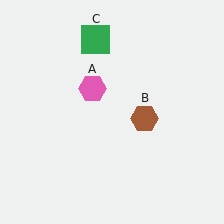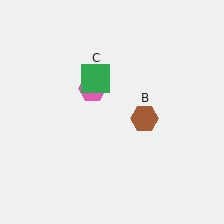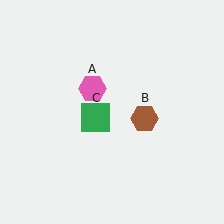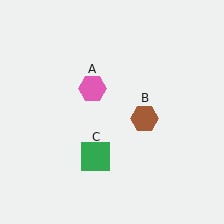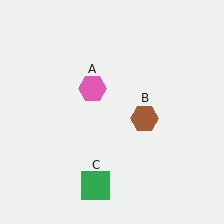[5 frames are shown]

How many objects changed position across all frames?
1 object changed position: green square (object C).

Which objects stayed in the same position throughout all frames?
Pink hexagon (object A) and brown hexagon (object B) remained stationary.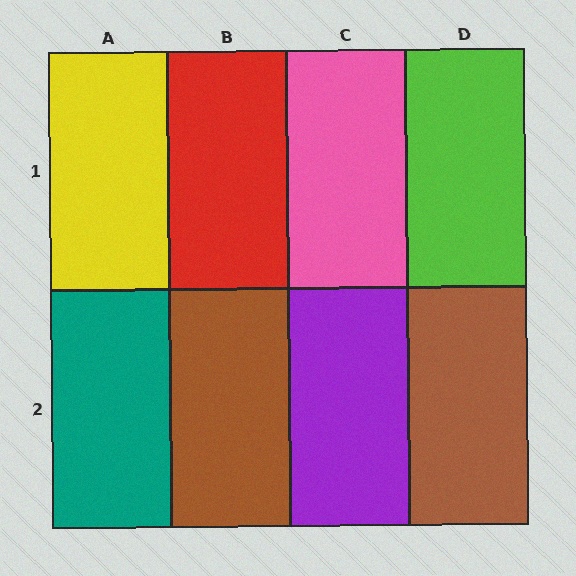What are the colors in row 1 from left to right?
Yellow, red, pink, lime.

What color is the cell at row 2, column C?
Purple.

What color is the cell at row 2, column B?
Brown.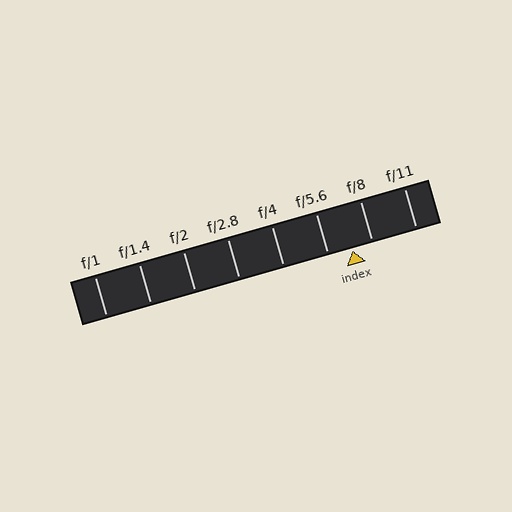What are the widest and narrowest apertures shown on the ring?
The widest aperture shown is f/1 and the narrowest is f/11.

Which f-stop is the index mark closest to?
The index mark is closest to f/8.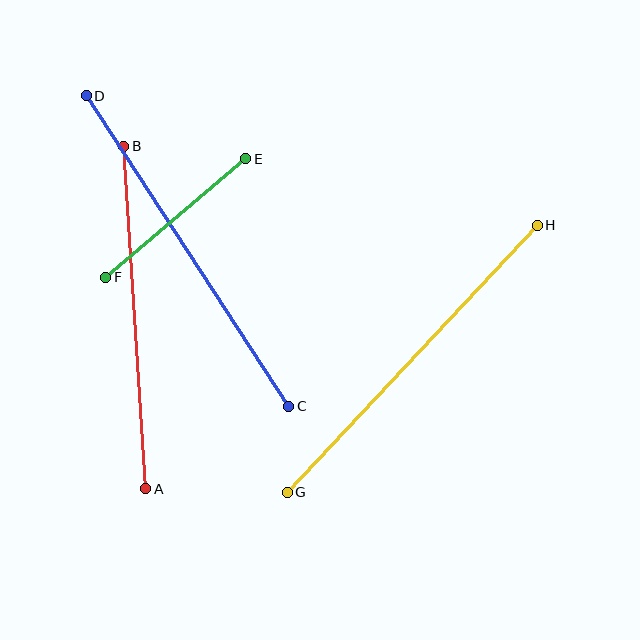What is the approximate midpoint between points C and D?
The midpoint is at approximately (188, 251) pixels.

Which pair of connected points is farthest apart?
Points C and D are farthest apart.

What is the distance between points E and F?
The distance is approximately 183 pixels.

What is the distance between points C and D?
The distance is approximately 370 pixels.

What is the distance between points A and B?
The distance is approximately 343 pixels.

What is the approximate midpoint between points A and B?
The midpoint is at approximately (135, 318) pixels.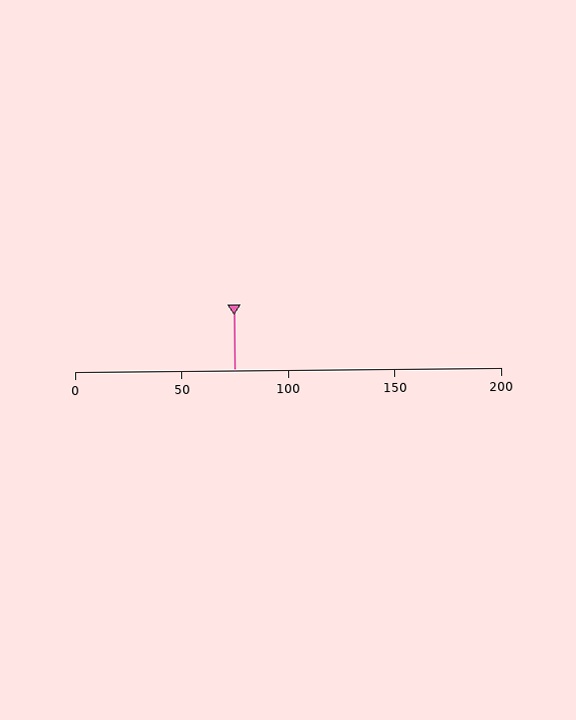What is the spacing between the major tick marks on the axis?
The major ticks are spaced 50 apart.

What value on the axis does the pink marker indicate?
The marker indicates approximately 75.